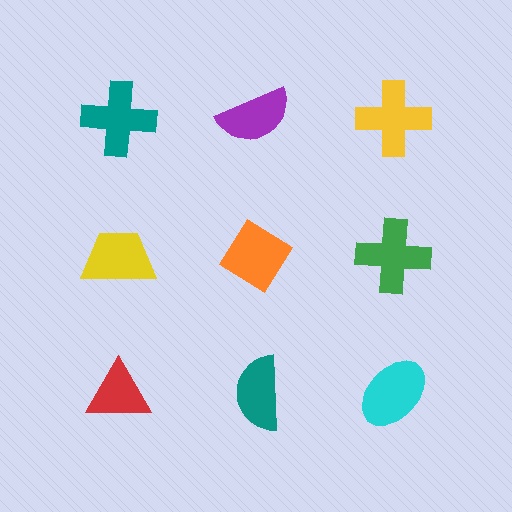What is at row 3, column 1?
A red triangle.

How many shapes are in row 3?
3 shapes.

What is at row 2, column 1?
A yellow trapezoid.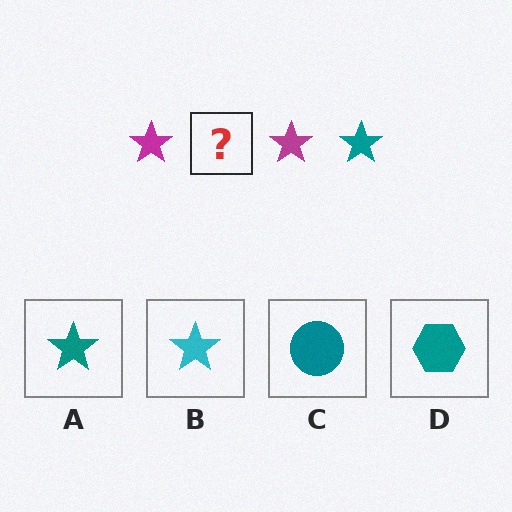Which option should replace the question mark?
Option A.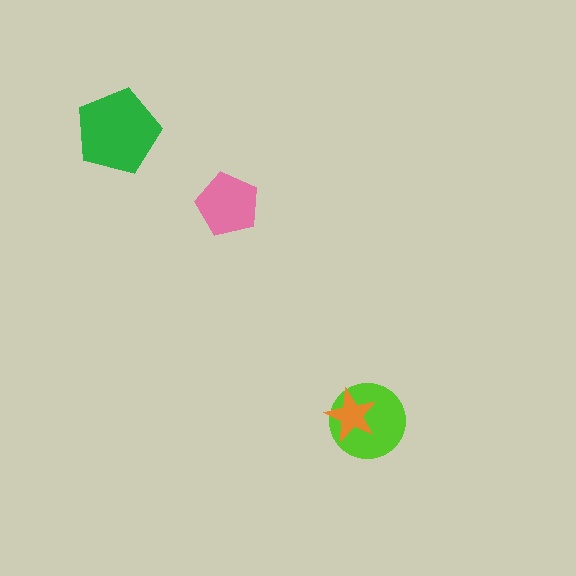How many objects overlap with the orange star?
1 object overlaps with the orange star.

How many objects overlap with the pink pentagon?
0 objects overlap with the pink pentagon.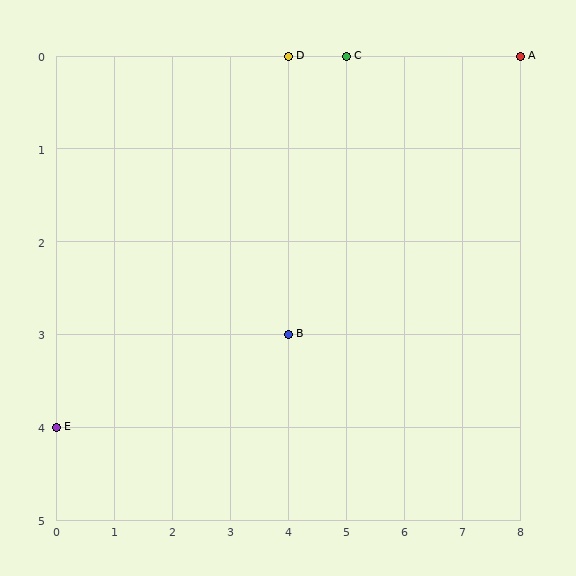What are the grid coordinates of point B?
Point B is at grid coordinates (4, 3).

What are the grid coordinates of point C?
Point C is at grid coordinates (5, 0).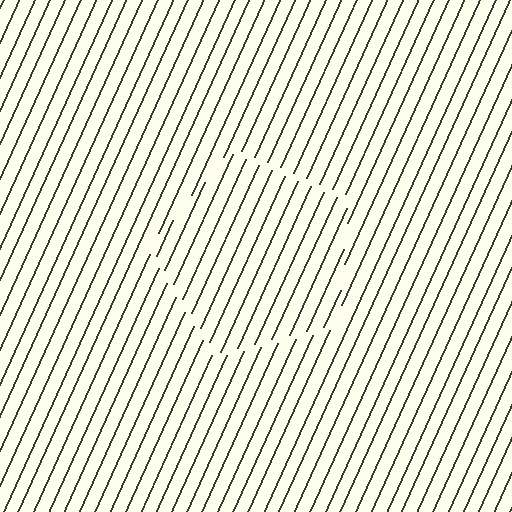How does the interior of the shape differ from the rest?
The interior of the shape contains the same grating, shifted by half a period — the contour is defined by the phase discontinuity where line-ends from the inner and outer gratings abut.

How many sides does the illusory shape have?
5 sides — the line-ends trace a pentagon.